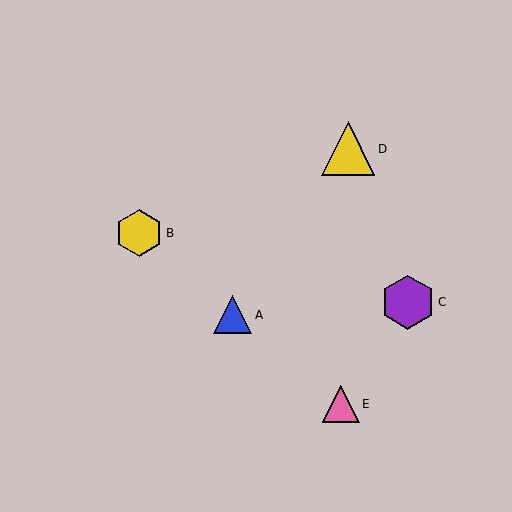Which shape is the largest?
The purple hexagon (labeled C) is the largest.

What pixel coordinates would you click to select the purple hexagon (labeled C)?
Click at (408, 302) to select the purple hexagon C.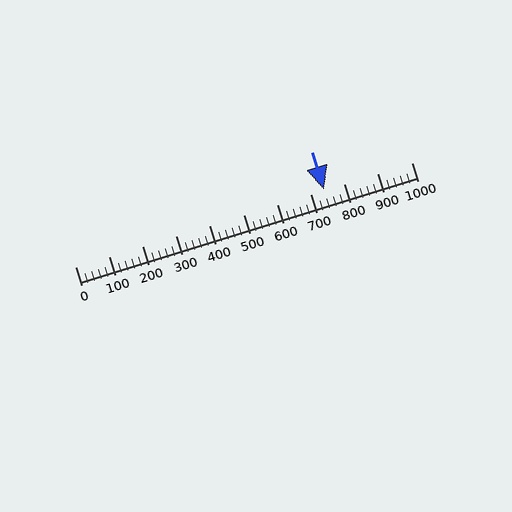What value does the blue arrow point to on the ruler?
The blue arrow points to approximately 740.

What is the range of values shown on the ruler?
The ruler shows values from 0 to 1000.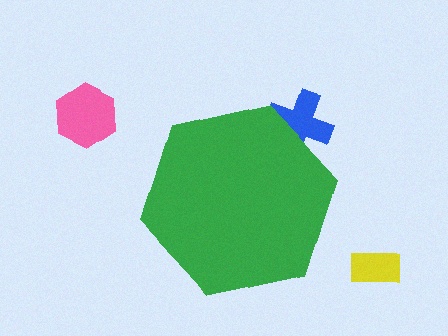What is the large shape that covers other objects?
A green hexagon.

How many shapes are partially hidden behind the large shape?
1 shape is partially hidden.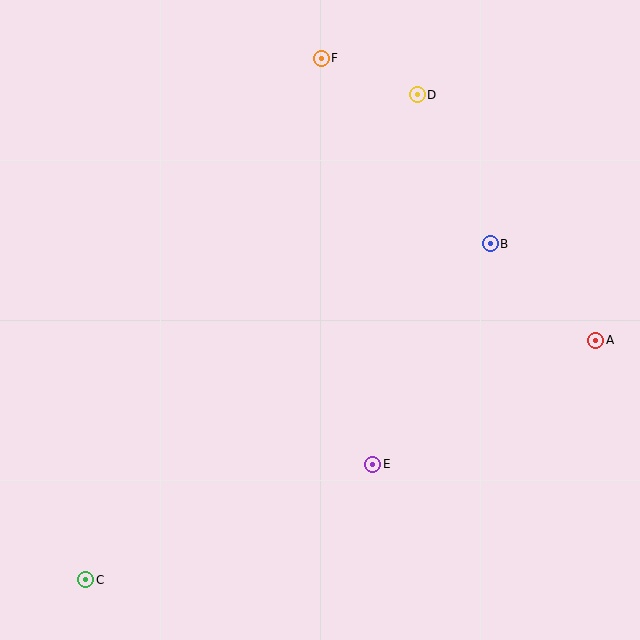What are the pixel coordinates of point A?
Point A is at (596, 340).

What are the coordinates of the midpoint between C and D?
The midpoint between C and D is at (251, 337).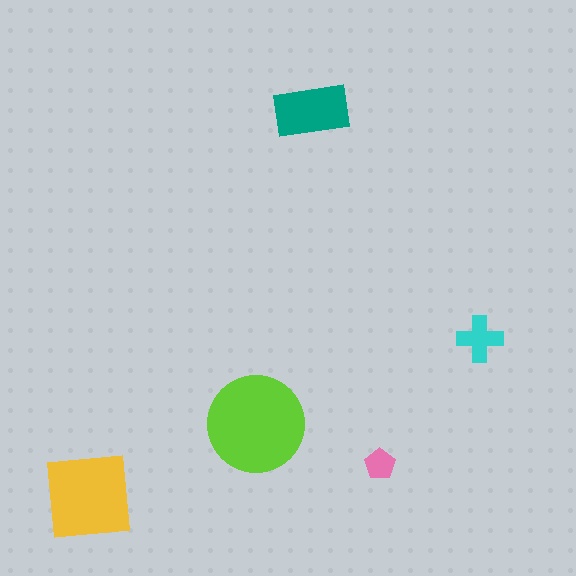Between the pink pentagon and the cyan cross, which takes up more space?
The cyan cross.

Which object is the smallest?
The pink pentagon.